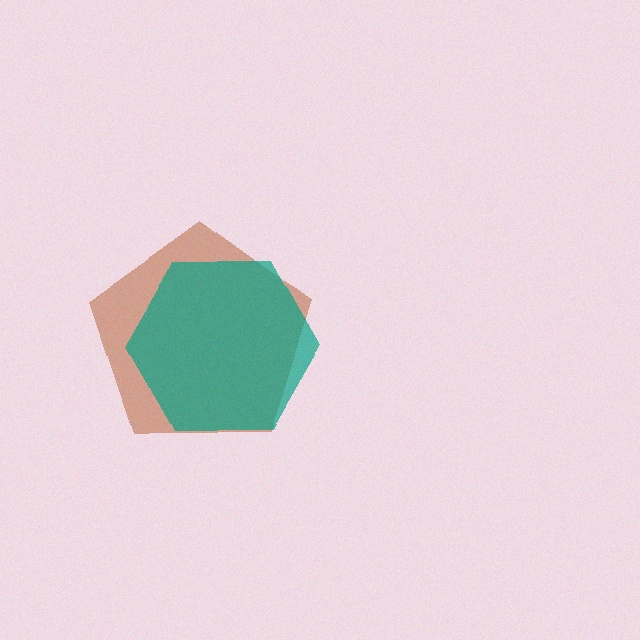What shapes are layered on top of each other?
The layered shapes are: a brown pentagon, a teal hexagon.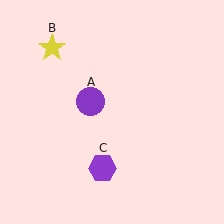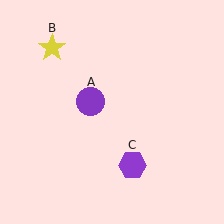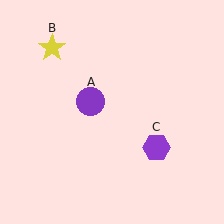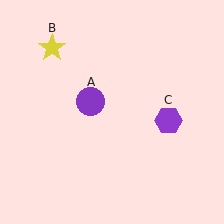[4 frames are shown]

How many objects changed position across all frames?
1 object changed position: purple hexagon (object C).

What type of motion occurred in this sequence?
The purple hexagon (object C) rotated counterclockwise around the center of the scene.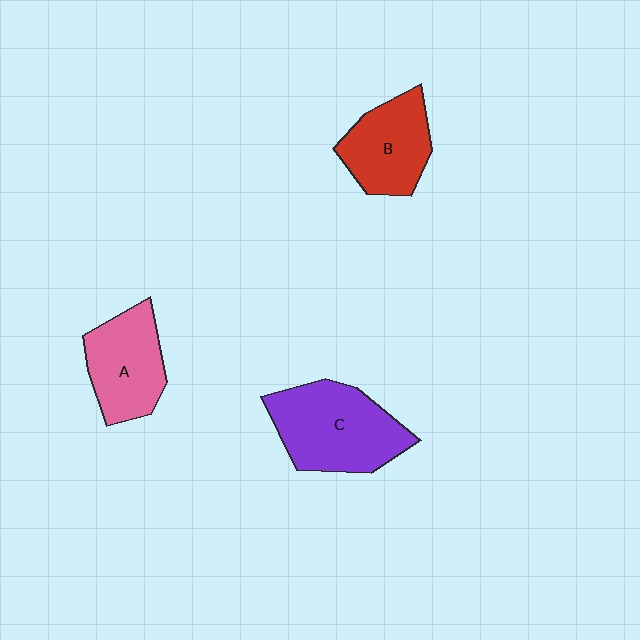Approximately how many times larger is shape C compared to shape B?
Approximately 1.4 times.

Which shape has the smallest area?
Shape B (red).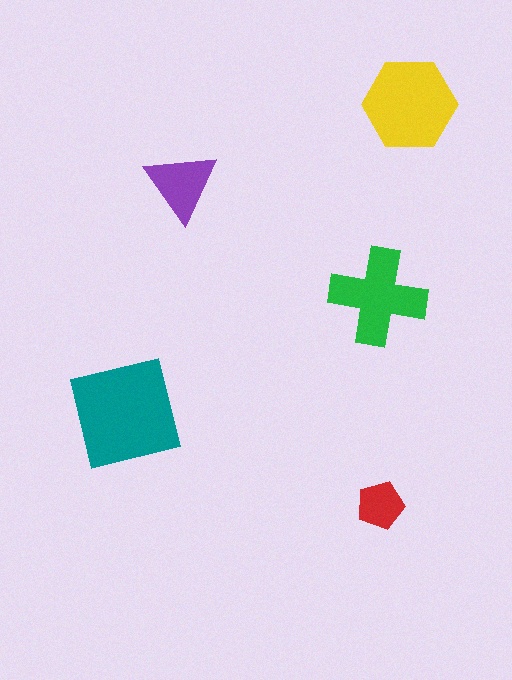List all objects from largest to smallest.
The teal square, the yellow hexagon, the green cross, the purple triangle, the red pentagon.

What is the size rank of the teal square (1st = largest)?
1st.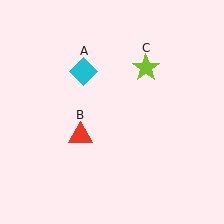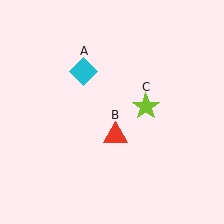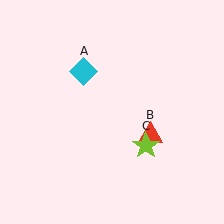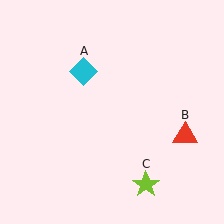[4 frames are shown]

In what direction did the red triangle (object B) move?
The red triangle (object B) moved right.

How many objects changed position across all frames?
2 objects changed position: red triangle (object B), lime star (object C).